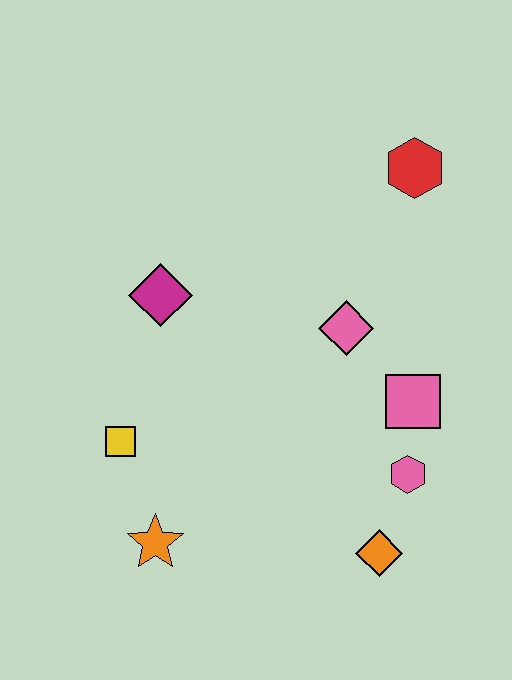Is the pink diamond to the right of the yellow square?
Yes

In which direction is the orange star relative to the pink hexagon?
The orange star is to the left of the pink hexagon.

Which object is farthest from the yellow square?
The red hexagon is farthest from the yellow square.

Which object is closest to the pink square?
The pink hexagon is closest to the pink square.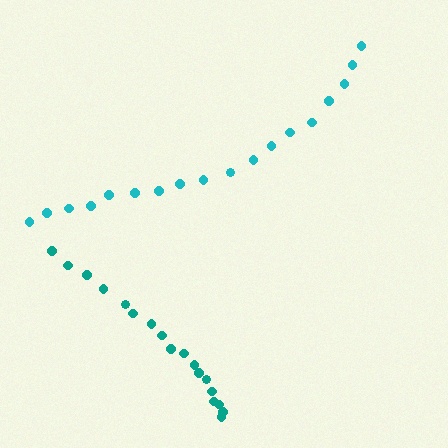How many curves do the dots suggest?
There are 2 distinct paths.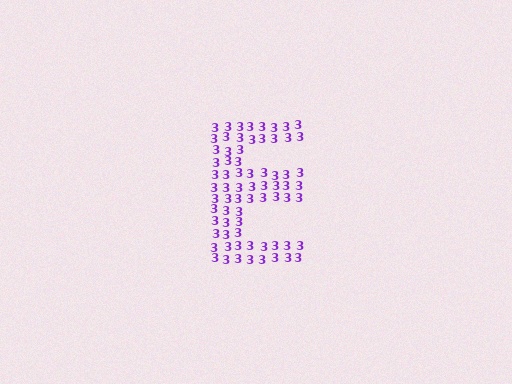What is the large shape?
The large shape is the letter E.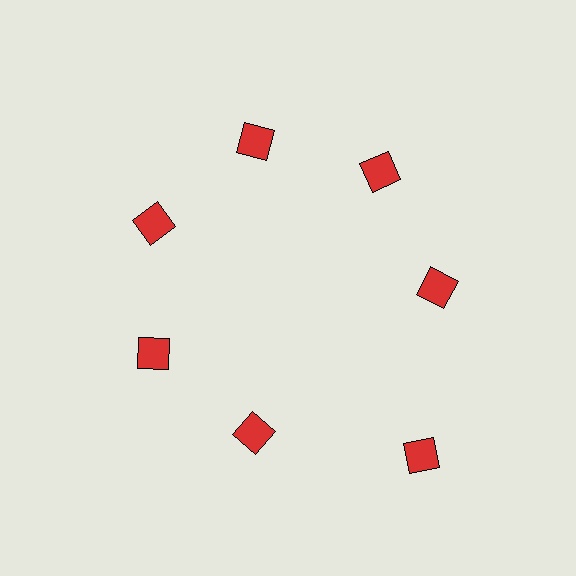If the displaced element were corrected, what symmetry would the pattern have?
It would have 7-fold rotational symmetry — the pattern would map onto itself every 51 degrees.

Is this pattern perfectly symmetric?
No. The 7 red diamonds are arranged in a ring, but one element near the 5 o'clock position is pushed outward from the center, breaking the 7-fold rotational symmetry.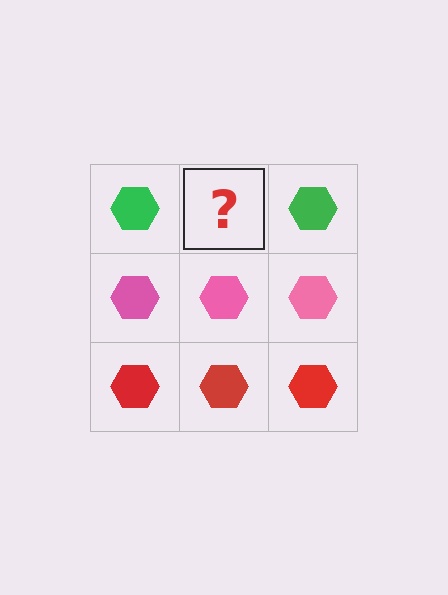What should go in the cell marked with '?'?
The missing cell should contain a green hexagon.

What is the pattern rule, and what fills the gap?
The rule is that each row has a consistent color. The gap should be filled with a green hexagon.